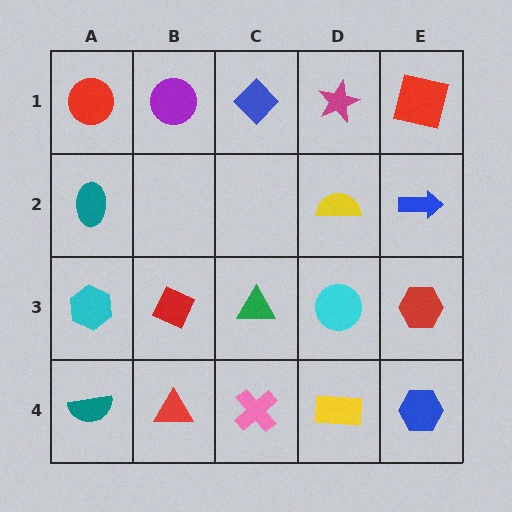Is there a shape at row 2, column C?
No, that cell is empty.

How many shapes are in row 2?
3 shapes.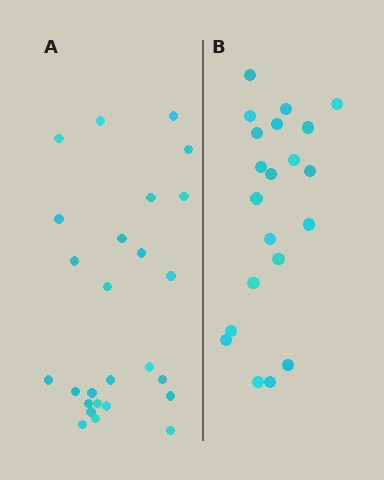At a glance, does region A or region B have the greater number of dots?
Region A (the left region) has more dots.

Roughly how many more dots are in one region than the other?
Region A has about 5 more dots than region B.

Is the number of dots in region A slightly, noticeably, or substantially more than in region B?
Region A has only slightly more — the two regions are fairly close. The ratio is roughly 1.2 to 1.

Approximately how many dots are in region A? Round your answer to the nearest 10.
About 30 dots. (The exact count is 26, which rounds to 30.)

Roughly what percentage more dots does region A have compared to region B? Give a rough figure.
About 25% more.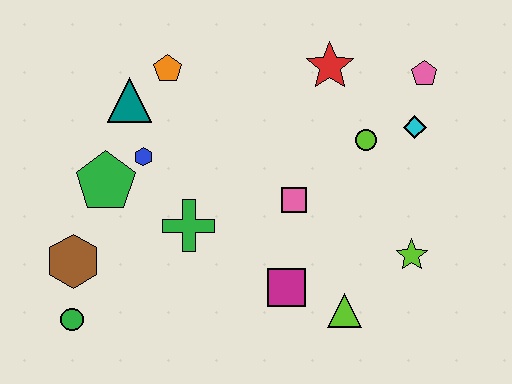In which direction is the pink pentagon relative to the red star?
The pink pentagon is to the right of the red star.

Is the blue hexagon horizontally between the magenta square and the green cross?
No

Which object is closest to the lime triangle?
The magenta square is closest to the lime triangle.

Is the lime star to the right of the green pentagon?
Yes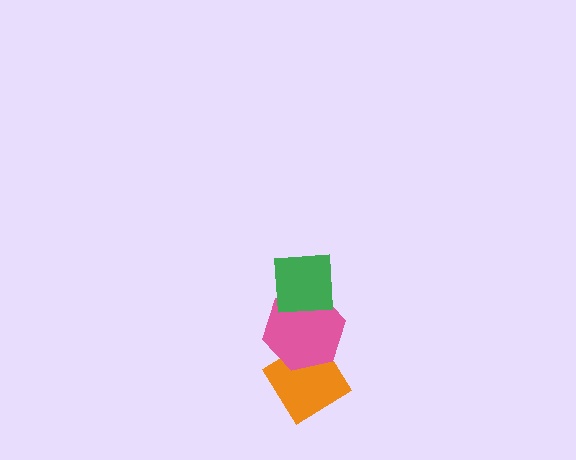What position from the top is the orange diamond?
The orange diamond is 3rd from the top.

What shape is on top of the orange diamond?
The pink hexagon is on top of the orange diamond.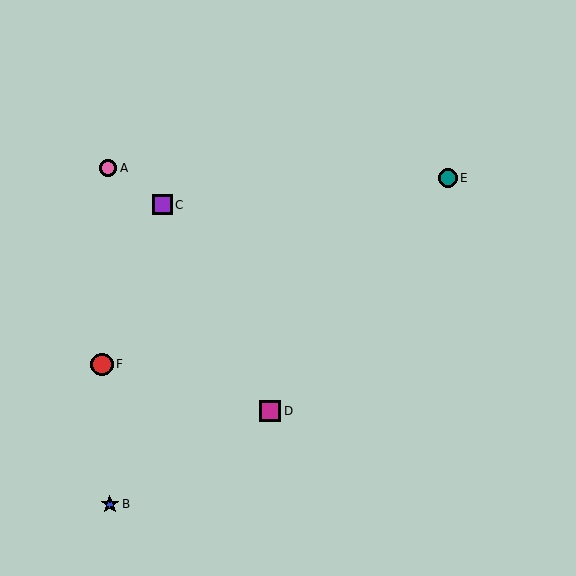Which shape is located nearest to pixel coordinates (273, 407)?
The magenta square (labeled D) at (270, 411) is nearest to that location.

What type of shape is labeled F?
Shape F is a red circle.